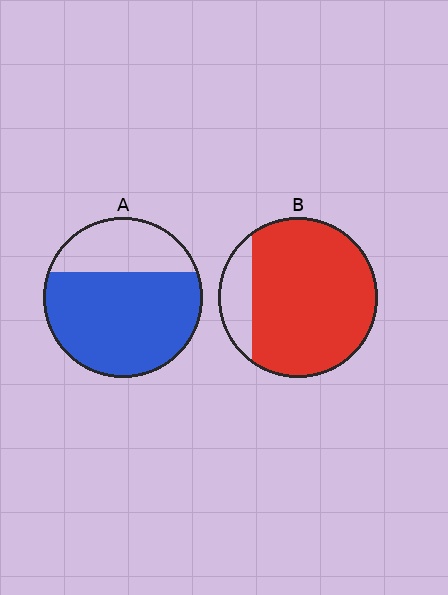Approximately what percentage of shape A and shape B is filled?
A is approximately 70% and B is approximately 85%.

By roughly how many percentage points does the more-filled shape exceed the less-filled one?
By roughly 15 percentage points (B over A).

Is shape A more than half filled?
Yes.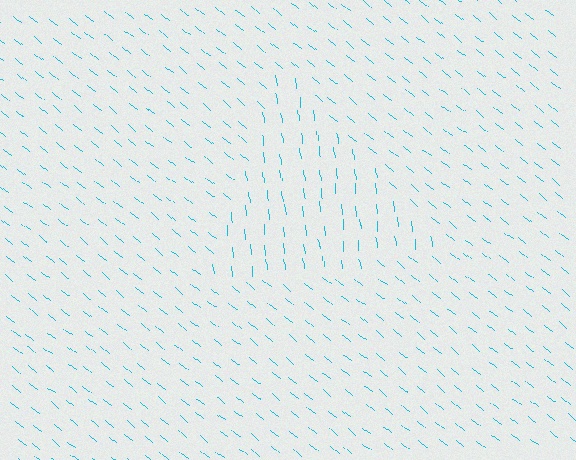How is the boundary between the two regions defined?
The boundary is defined purely by a change in line orientation (approximately 45 degrees difference). All lines are the same color and thickness.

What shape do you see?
I see a triangle.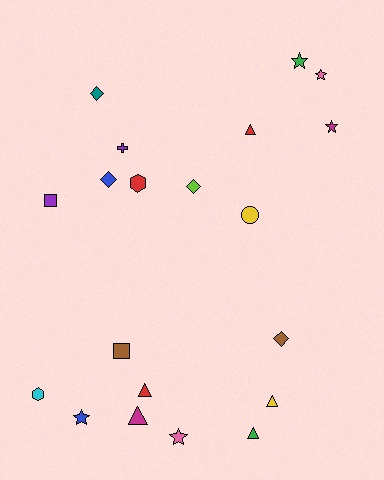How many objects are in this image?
There are 20 objects.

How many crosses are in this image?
There is 1 cross.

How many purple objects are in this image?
There are 2 purple objects.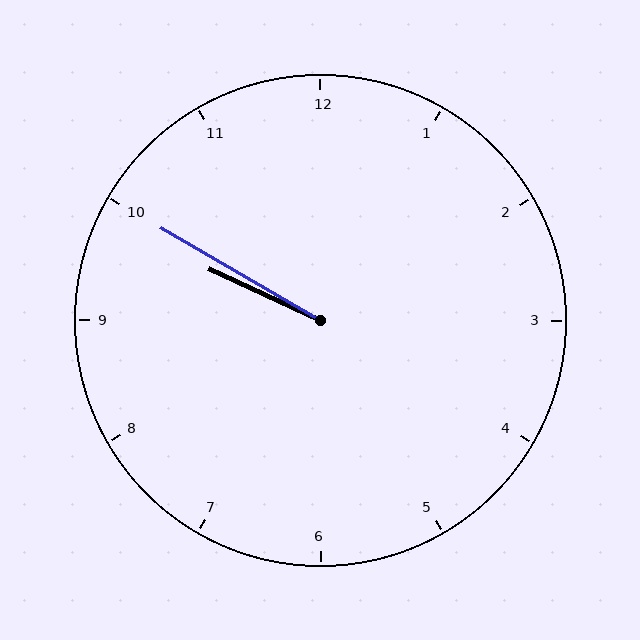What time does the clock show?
9:50.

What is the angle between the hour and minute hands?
Approximately 5 degrees.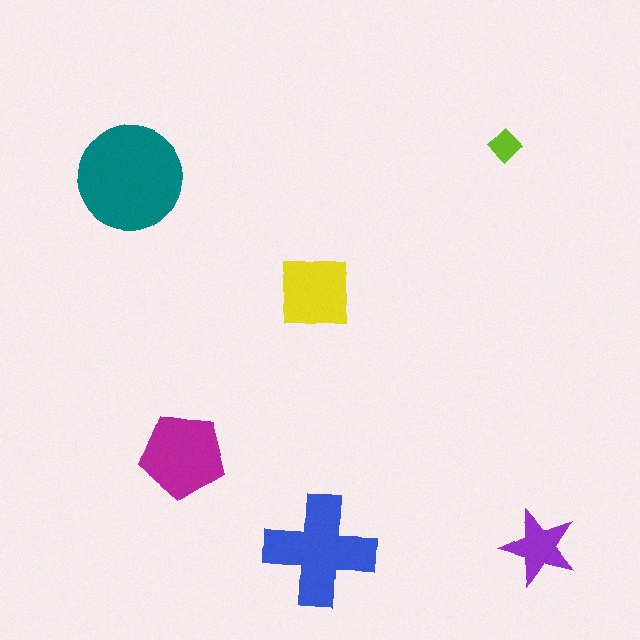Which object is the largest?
The teal circle.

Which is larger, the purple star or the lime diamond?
The purple star.